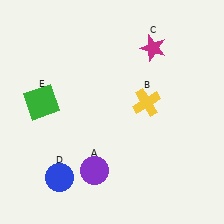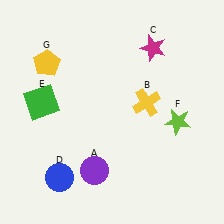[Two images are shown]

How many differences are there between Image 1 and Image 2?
There are 2 differences between the two images.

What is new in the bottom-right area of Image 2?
A lime star (F) was added in the bottom-right area of Image 2.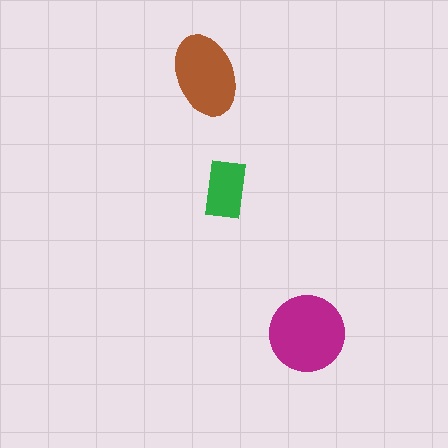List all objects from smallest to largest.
The green rectangle, the brown ellipse, the magenta circle.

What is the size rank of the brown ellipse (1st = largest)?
2nd.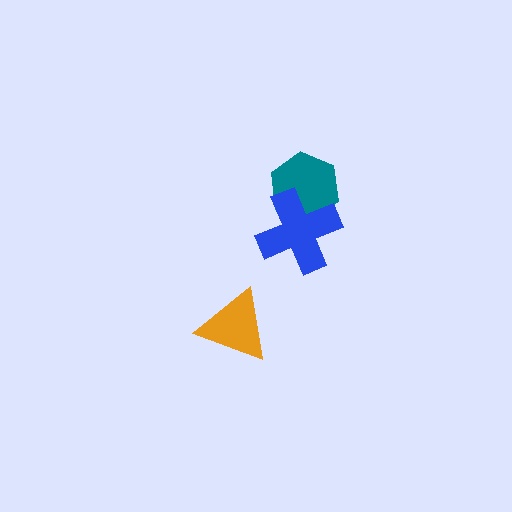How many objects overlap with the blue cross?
1 object overlaps with the blue cross.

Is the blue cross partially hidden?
No, no other shape covers it.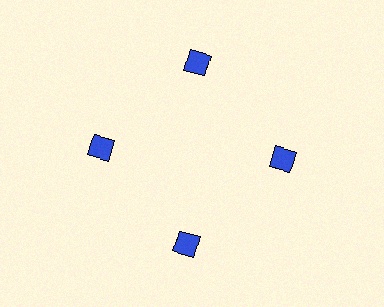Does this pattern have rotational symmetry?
Yes, this pattern has 4-fold rotational symmetry. It looks the same after rotating 90 degrees around the center.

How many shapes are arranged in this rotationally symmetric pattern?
There are 4 shapes, arranged in 4 groups of 1.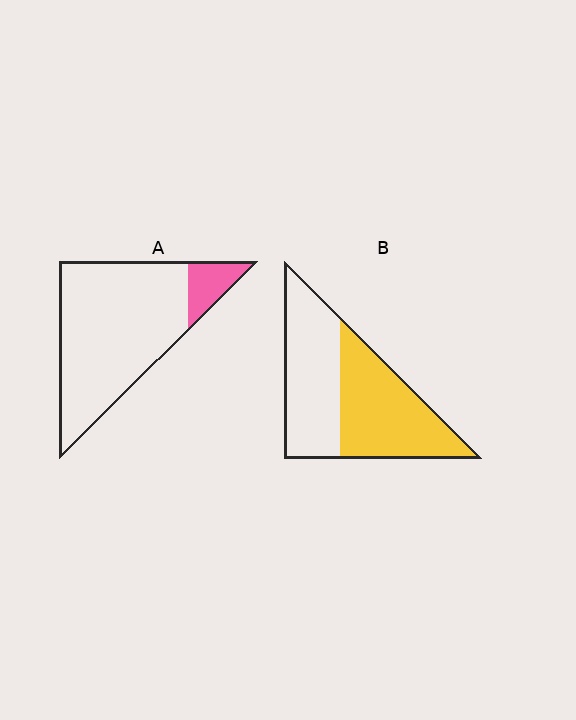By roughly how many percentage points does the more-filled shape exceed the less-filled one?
By roughly 40 percentage points (B over A).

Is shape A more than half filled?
No.